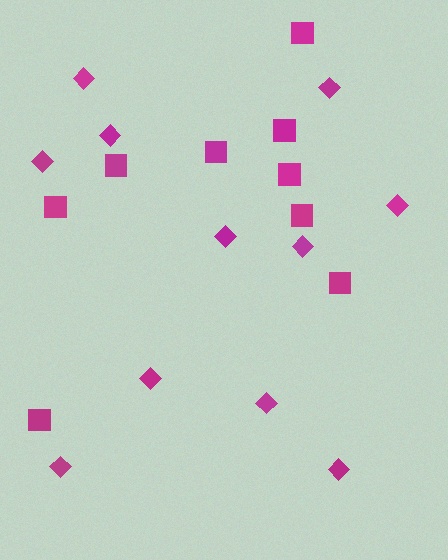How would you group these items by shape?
There are 2 groups: one group of squares (9) and one group of diamonds (11).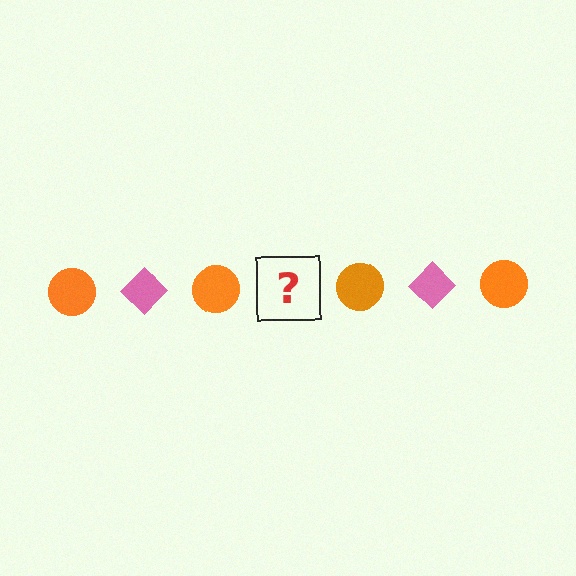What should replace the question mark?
The question mark should be replaced with a pink diamond.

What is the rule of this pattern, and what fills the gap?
The rule is that the pattern alternates between orange circle and pink diamond. The gap should be filled with a pink diamond.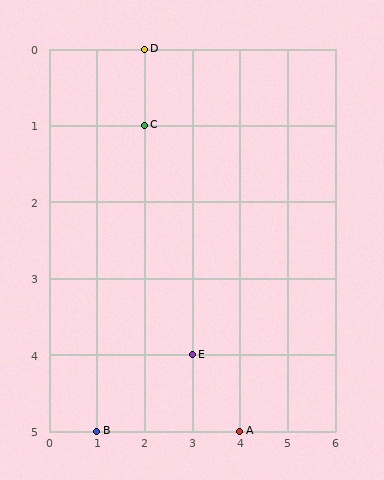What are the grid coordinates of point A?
Point A is at grid coordinates (4, 5).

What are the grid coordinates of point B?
Point B is at grid coordinates (1, 5).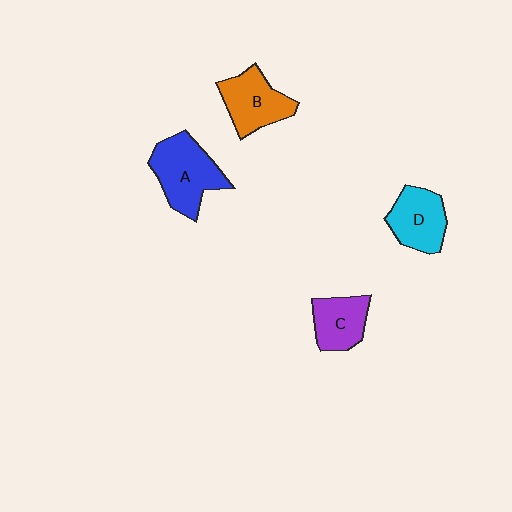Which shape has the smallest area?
Shape C (purple).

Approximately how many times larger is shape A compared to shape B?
Approximately 1.2 times.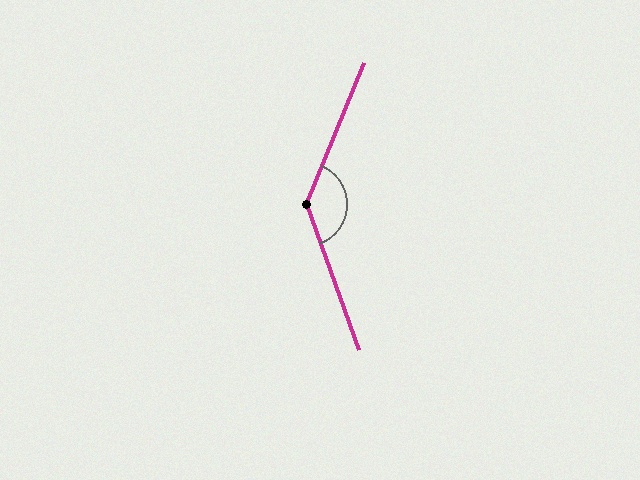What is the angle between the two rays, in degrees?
Approximately 138 degrees.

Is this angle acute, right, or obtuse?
It is obtuse.